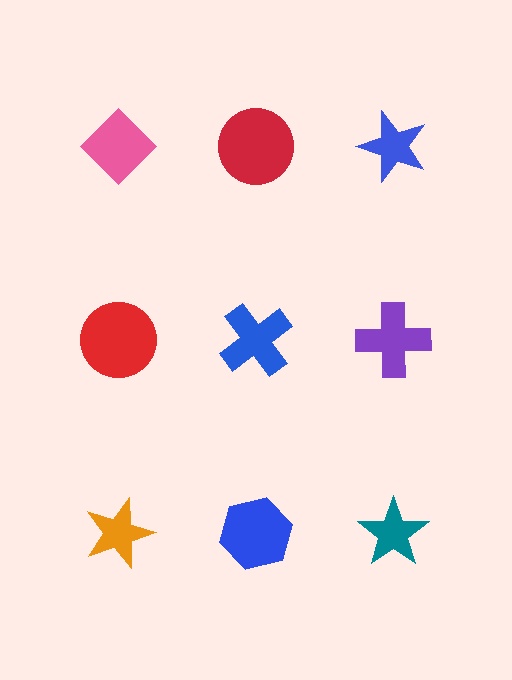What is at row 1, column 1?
A pink diamond.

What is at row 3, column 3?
A teal star.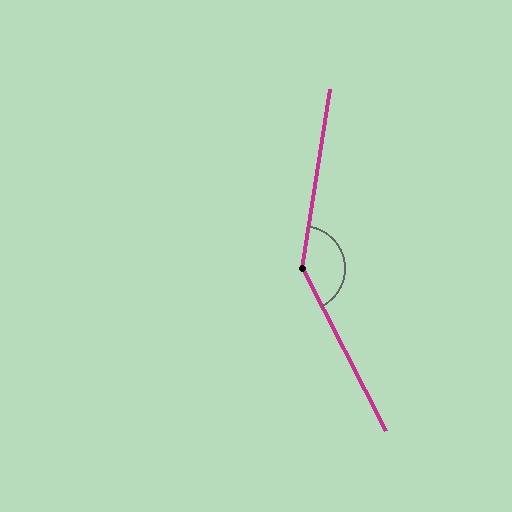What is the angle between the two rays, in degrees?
Approximately 144 degrees.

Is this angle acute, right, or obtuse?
It is obtuse.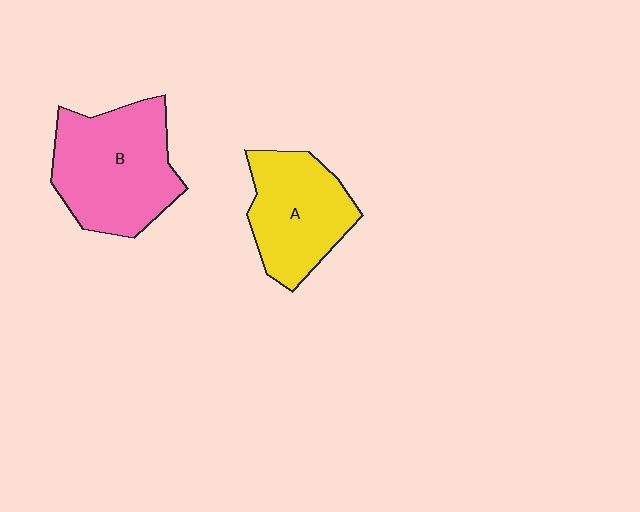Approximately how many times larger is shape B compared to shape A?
Approximately 1.3 times.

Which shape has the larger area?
Shape B (pink).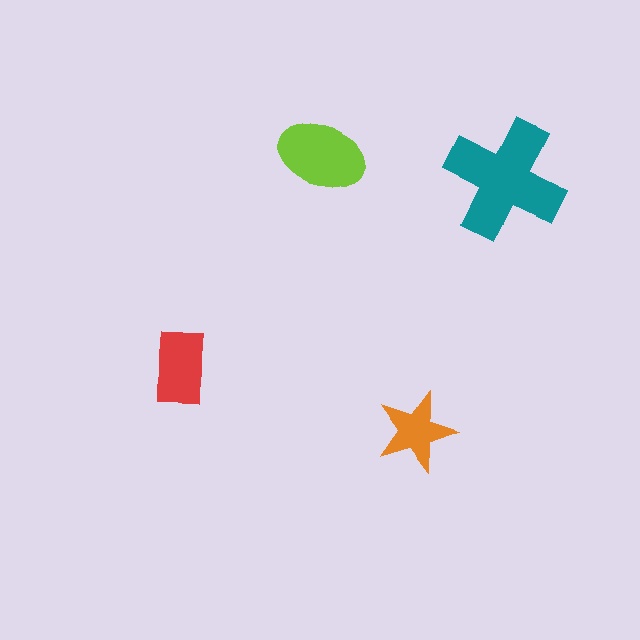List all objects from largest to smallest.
The teal cross, the lime ellipse, the red rectangle, the orange star.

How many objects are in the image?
There are 4 objects in the image.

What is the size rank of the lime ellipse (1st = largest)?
2nd.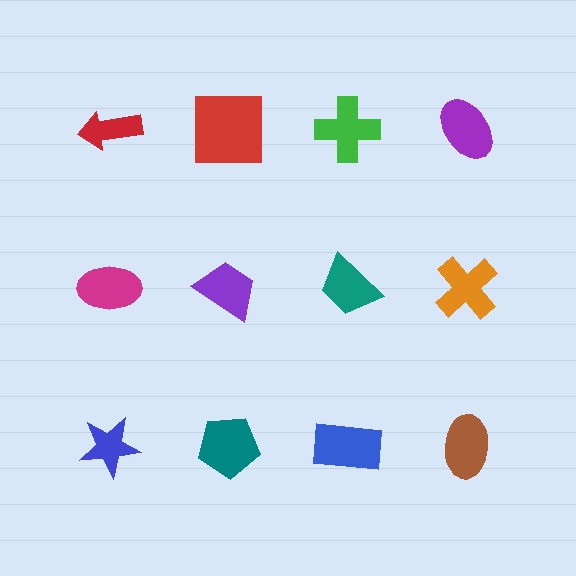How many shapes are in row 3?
4 shapes.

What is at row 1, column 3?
A green cross.